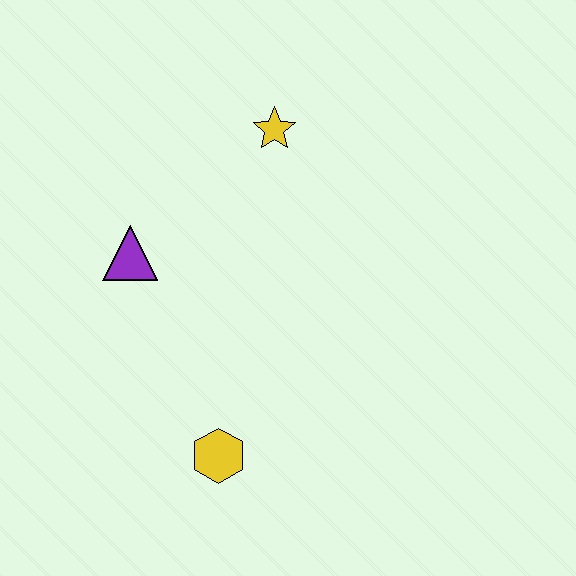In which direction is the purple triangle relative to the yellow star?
The purple triangle is to the left of the yellow star.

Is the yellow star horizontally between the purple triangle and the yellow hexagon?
No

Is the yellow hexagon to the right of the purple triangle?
Yes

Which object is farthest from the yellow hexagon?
The yellow star is farthest from the yellow hexagon.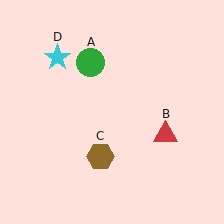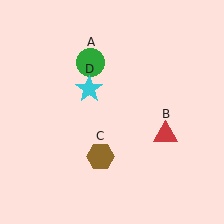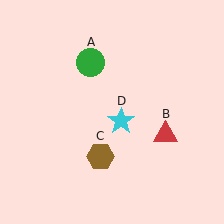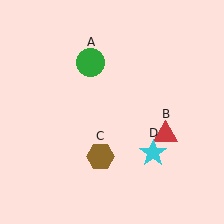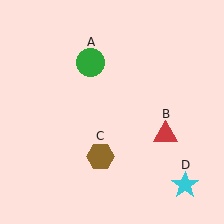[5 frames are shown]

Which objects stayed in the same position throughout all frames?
Green circle (object A) and red triangle (object B) and brown hexagon (object C) remained stationary.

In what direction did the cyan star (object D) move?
The cyan star (object D) moved down and to the right.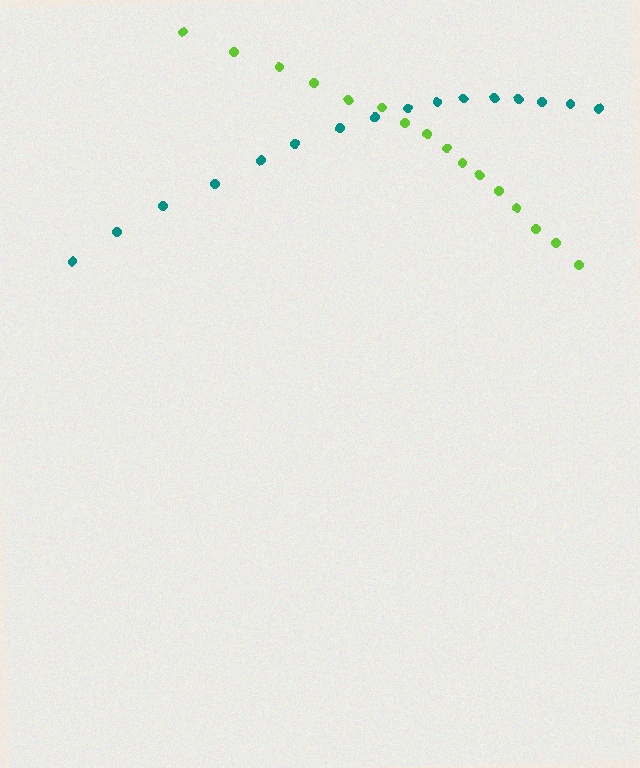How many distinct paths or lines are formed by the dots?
There are 2 distinct paths.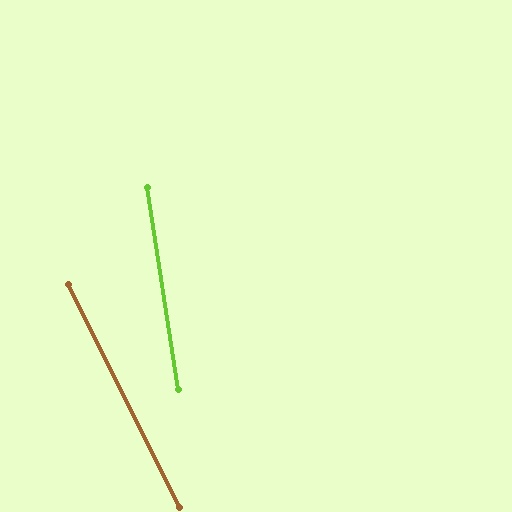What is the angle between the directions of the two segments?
Approximately 18 degrees.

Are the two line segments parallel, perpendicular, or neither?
Neither parallel nor perpendicular — they differ by about 18°.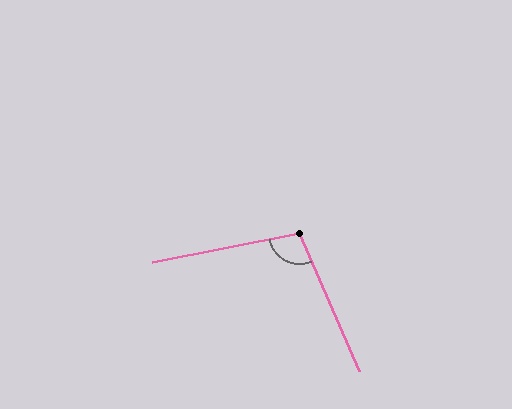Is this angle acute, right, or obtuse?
It is obtuse.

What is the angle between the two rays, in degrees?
Approximately 102 degrees.